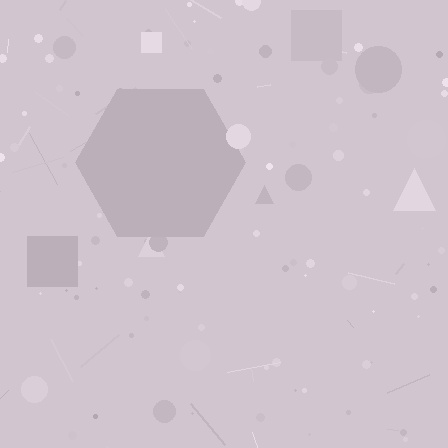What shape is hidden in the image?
A hexagon is hidden in the image.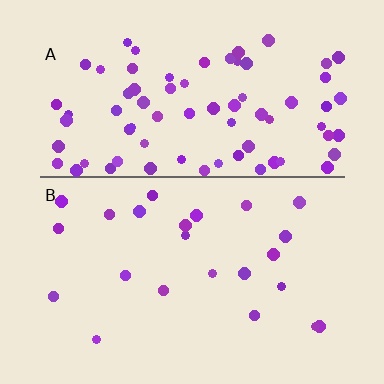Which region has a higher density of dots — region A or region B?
A (the top).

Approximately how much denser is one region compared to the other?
Approximately 3.3× — region A over region B.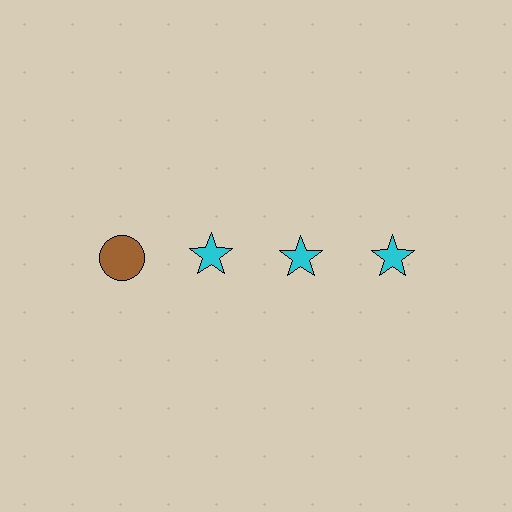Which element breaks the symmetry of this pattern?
The brown circle in the top row, leftmost column breaks the symmetry. All other shapes are cyan stars.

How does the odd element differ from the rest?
It differs in both color (brown instead of cyan) and shape (circle instead of star).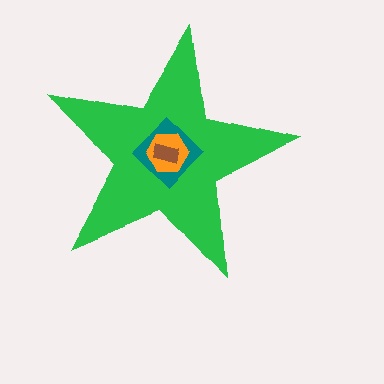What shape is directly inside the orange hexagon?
The brown rectangle.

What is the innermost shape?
The brown rectangle.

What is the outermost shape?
The green star.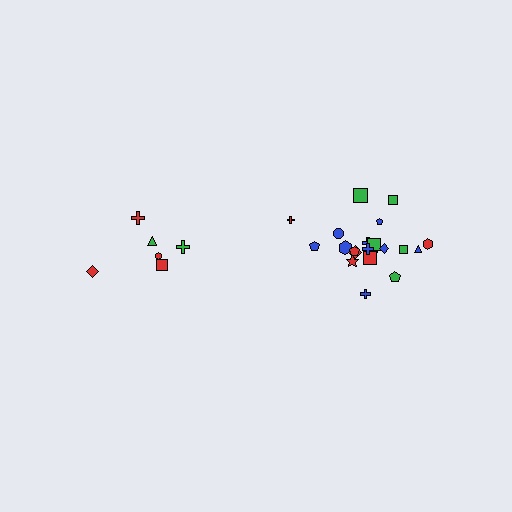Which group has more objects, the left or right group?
The right group.